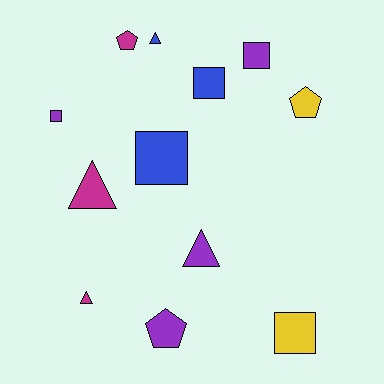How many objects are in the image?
There are 12 objects.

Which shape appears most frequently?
Square, with 5 objects.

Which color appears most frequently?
Purple, with 4 objects.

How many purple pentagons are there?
There is 1 purple pentagon.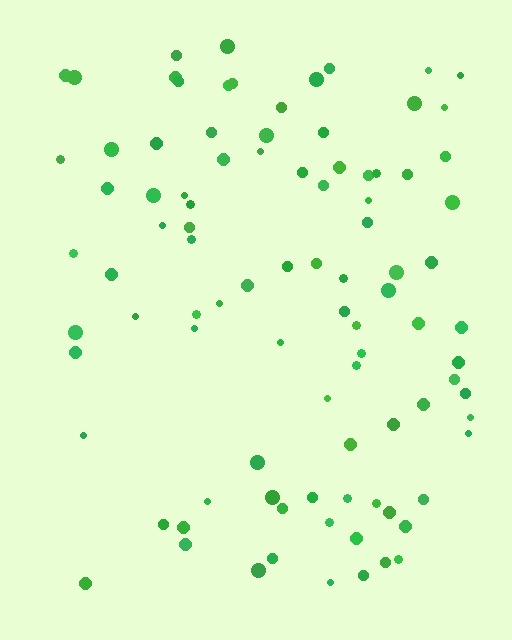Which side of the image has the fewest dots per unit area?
The left.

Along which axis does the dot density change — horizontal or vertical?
Horizontal.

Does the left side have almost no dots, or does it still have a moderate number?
Still a moderate number, just noticeably fewer than the right.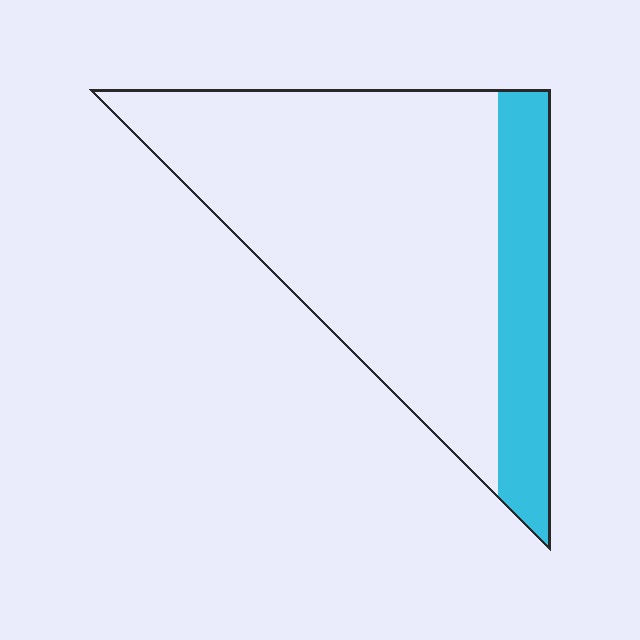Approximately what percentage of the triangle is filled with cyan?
Approximately 20%.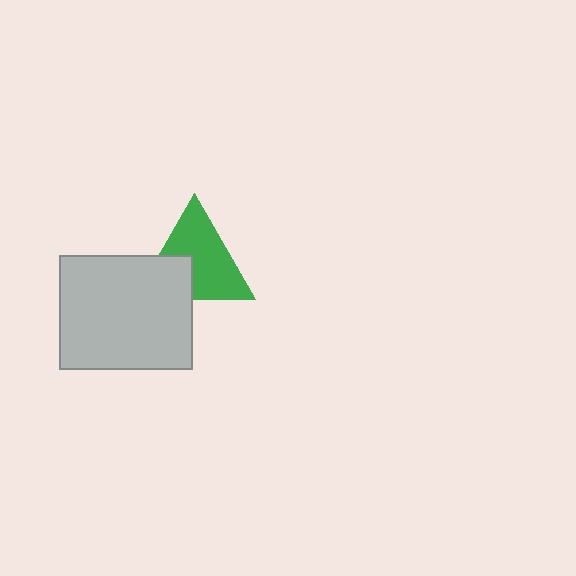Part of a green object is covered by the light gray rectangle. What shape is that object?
It is a triangle.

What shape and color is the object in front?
The object in front is a light gray rectangle.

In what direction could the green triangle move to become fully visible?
The green triangle could move toward the upper-right. That would shift it out from behind the light gray rectangle entirely.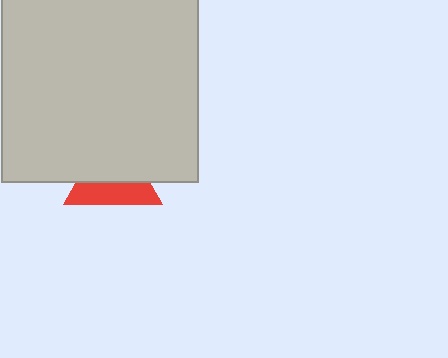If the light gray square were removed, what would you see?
You would see the complete red triangle.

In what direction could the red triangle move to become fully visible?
The red triangle could move down. That would shift it out from behind the light gray square entirely.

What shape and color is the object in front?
The object in front is a light gray square.